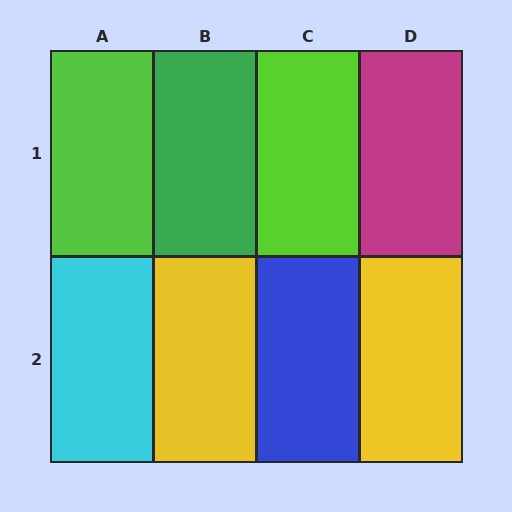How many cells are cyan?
1 cell is cyan.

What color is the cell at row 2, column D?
Yellow.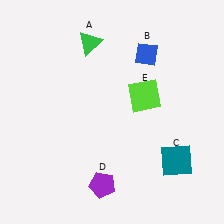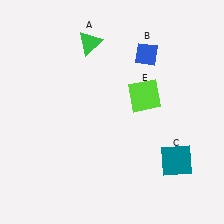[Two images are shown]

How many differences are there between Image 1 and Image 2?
There is 1 difference between the two images.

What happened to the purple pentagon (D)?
The purple pentagon (D) was removed in Image 2. It was in the bottom-left area of Image 1.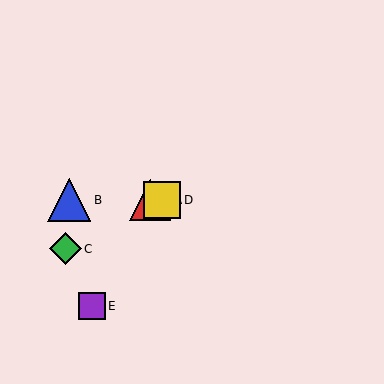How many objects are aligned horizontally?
3 objects (A, B, D) are aligned horizontally.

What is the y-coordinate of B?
Object B is at y≈200.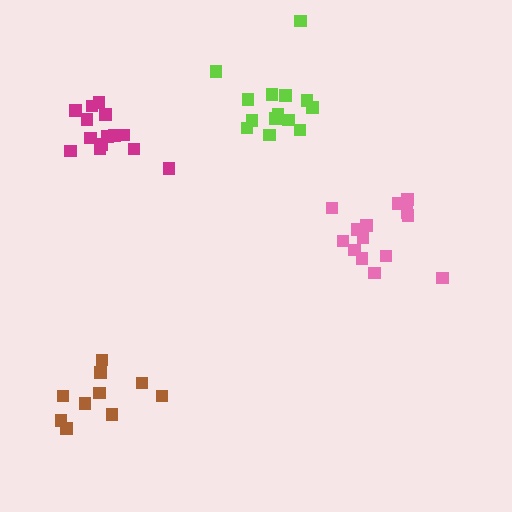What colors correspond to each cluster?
The clusters are colored: pink, lime, magenta, brown.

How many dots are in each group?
Group 1: 15 dots, Group 2: 14 dots, Group 3: 14 dots, Group 4: 10 dots (53 total).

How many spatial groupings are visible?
There are 4 spatial groupings.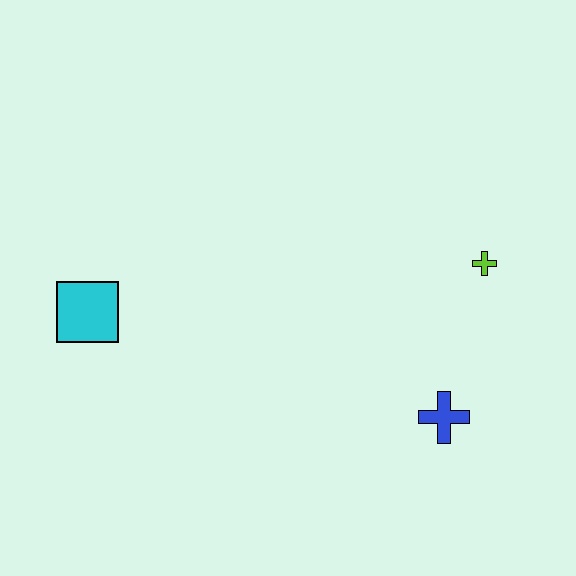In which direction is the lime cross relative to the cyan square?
The lime cross is to the right of the cyan square.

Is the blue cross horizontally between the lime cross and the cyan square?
Yes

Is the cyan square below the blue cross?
No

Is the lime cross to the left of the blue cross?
No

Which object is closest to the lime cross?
The blue cross is closest to the lime cross.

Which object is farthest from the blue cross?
The cyan square is farthest from the blue cross.